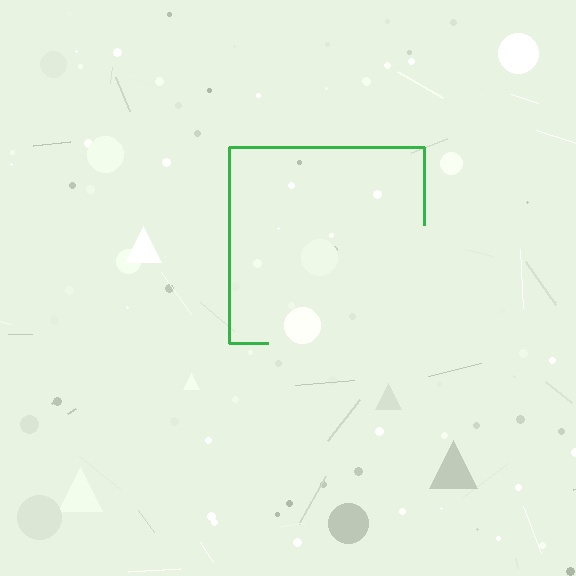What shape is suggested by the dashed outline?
The dashed outline suggests a square.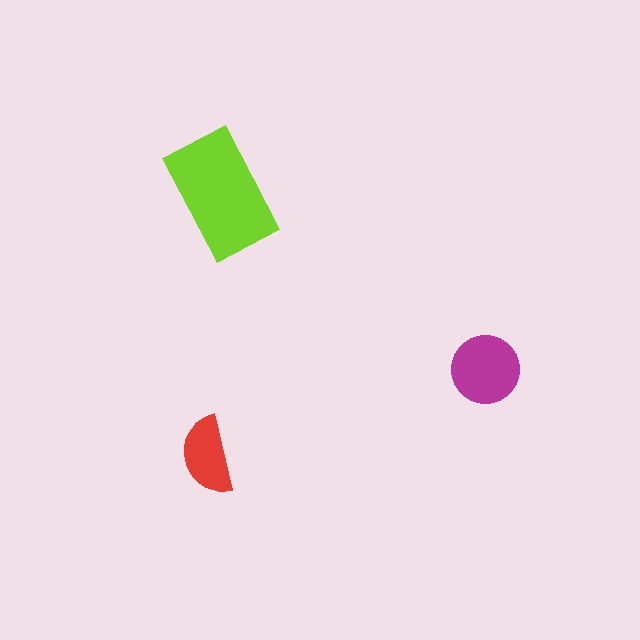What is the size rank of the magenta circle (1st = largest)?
2nd.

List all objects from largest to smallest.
The lime rectangle, the magenta circle, the red semicircle.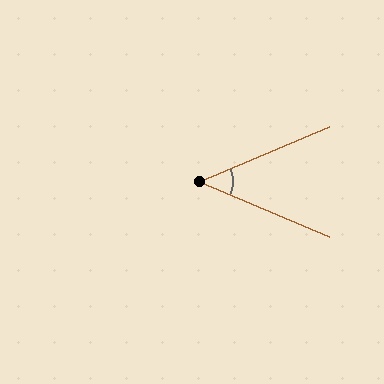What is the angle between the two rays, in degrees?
Approximately 46 degrees.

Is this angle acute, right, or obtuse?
It is acute.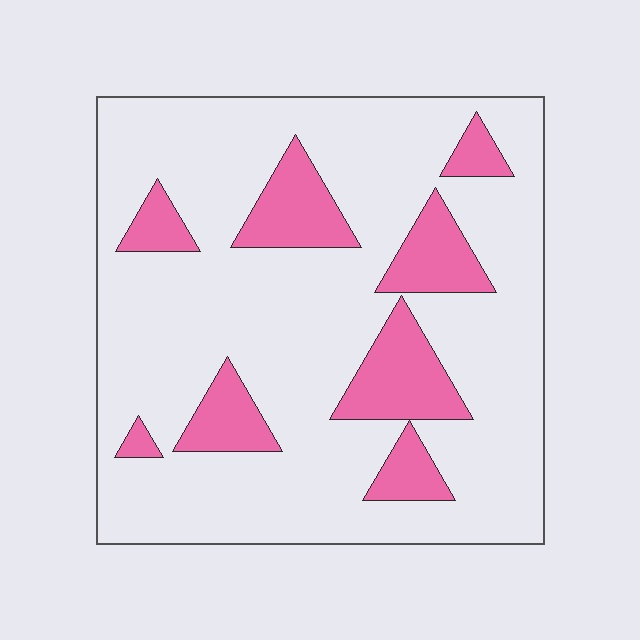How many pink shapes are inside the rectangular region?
8.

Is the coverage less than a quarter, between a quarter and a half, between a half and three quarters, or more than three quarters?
Less than a quarter.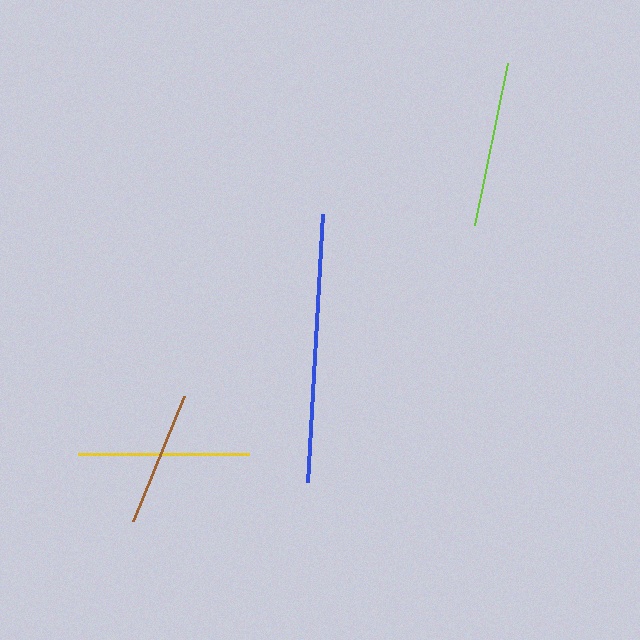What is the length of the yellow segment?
The yellow segment is approximately 170 pixels long.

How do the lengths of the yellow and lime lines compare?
The yellow and lime lines are approximately the same length.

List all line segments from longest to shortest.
From longest to shortest: blue, yellow, lime, brown.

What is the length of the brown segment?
The brown segment is approximately 134 pixels long.